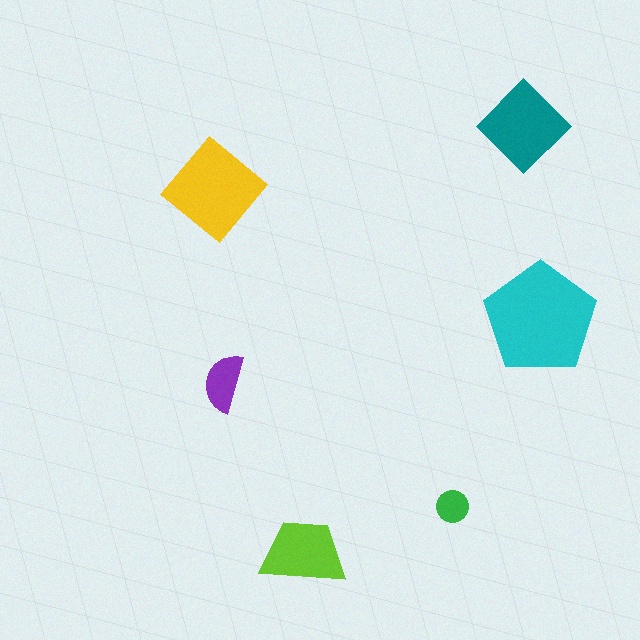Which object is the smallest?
The green circle.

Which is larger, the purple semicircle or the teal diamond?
The teal diamond.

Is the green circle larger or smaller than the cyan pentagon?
Smaller.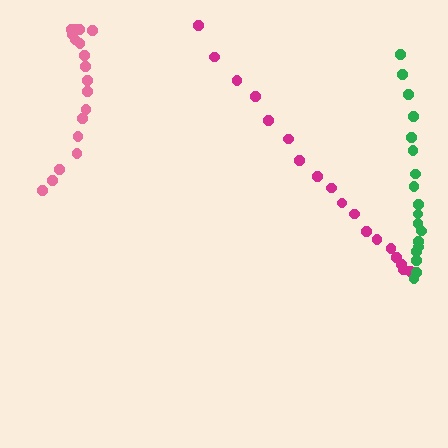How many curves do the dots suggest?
There are 3 distinct paths.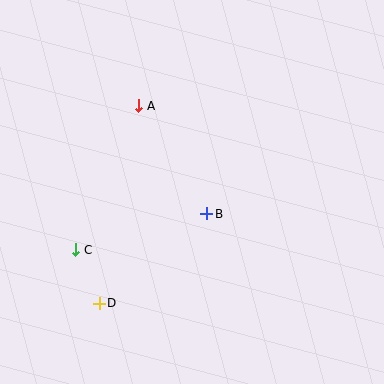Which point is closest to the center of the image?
Point B at (207, 214) is closest to the center.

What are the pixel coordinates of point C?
Point C is at (76, 250).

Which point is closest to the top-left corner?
Point A is closest to the top-left corner.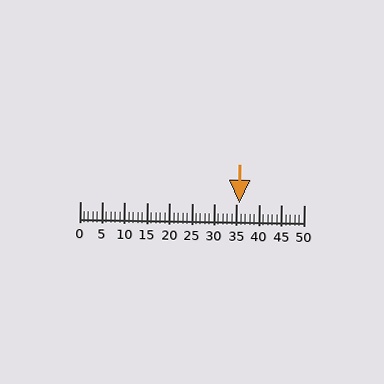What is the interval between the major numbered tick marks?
The major tick marks are spaced 5 units apart.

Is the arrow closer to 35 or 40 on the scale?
The arrow is closer to 35.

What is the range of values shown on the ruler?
The ruler shows values from 0 to 50.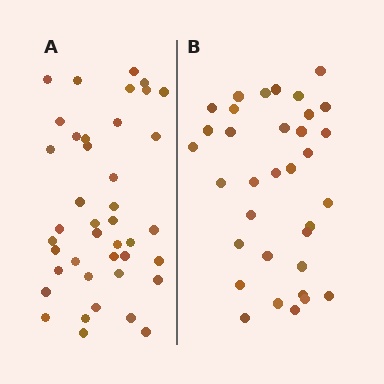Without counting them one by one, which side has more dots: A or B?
Region A (the left region) has more dots.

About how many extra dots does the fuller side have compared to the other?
Region A has roughly 8 or so more dots than region B.